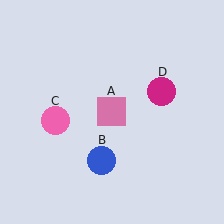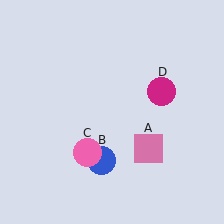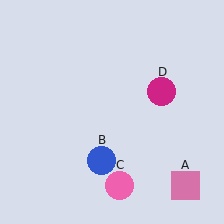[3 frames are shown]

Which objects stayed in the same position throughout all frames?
Blue circle (object B) and magenta circle (object D) remained stationary.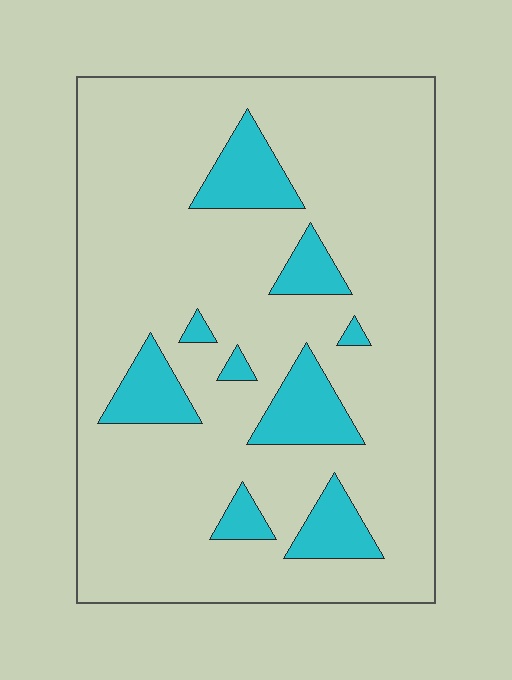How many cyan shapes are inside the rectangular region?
9.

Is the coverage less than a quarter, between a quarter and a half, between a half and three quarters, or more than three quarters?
Less than a quarter.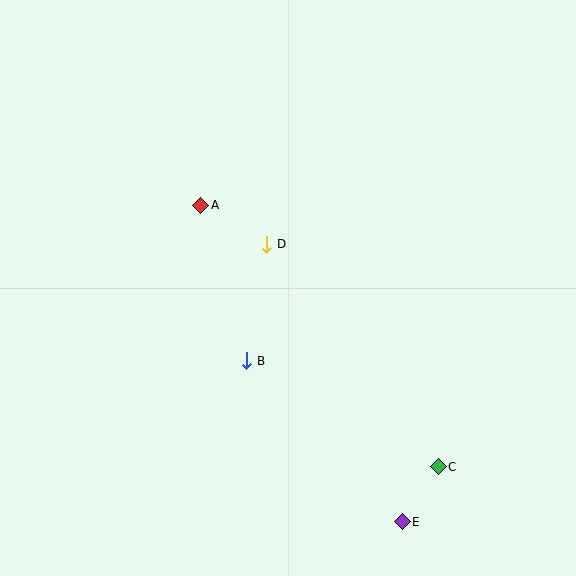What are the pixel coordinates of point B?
Point B is at (247, 361).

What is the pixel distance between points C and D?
The distance between C and D is 281 pixels.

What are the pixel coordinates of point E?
Point E is at (402, 522).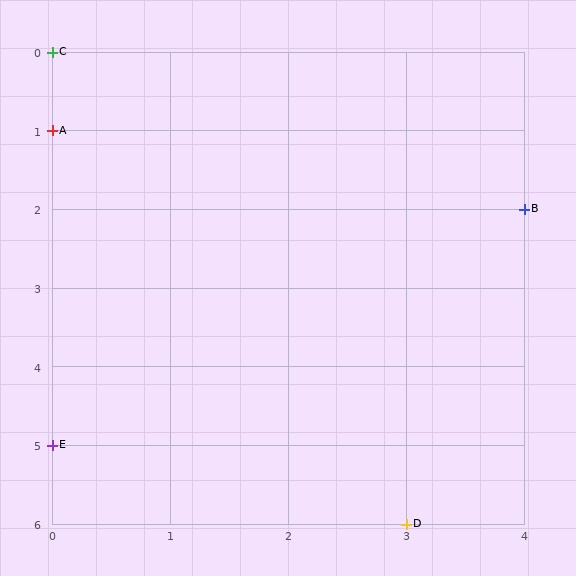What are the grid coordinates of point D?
Point D is at grid coordinates (3, 6).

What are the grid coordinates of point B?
Point B is at grid coordinates (4, 2).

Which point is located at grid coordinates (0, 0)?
Point C is at (0, 0).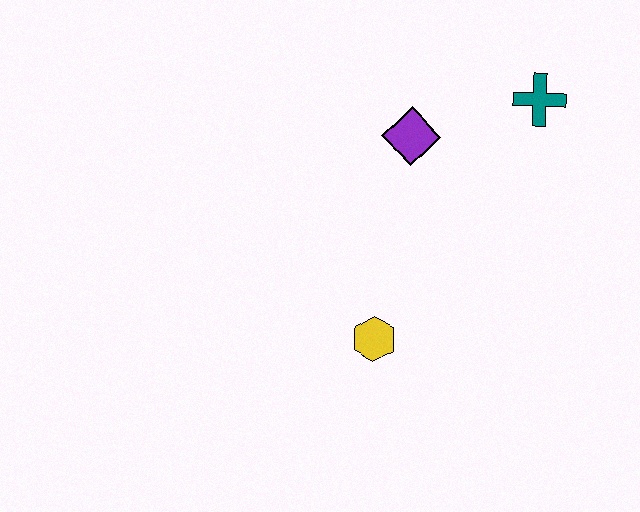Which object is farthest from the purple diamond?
The yellow hexagon is farthest from the purple diamond.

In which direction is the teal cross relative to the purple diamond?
The teal cross is to the right of the purple diamond.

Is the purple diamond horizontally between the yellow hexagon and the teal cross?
Yes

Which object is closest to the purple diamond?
The teal cross is closest to the purple diamond.